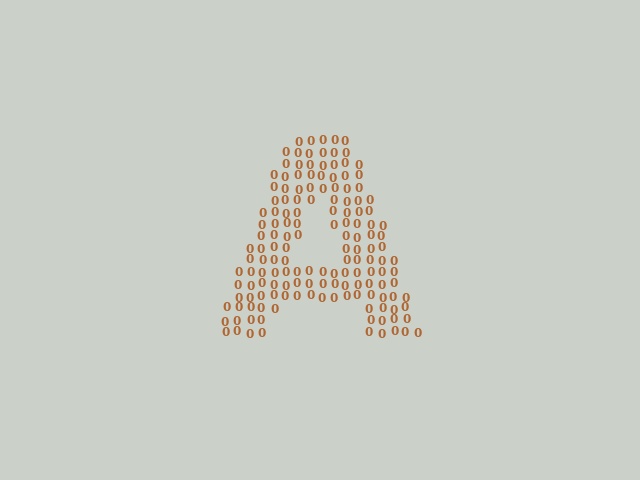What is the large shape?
The large shape is the letter A.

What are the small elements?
The small elements are digit 0's.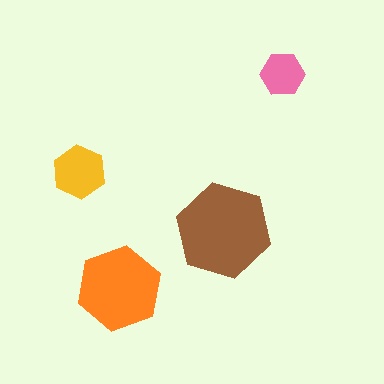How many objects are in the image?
There are 4 objects in the image.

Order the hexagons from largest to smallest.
the brown one, the orange one, the yellow one, the pink one.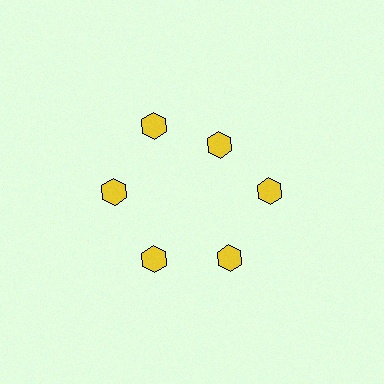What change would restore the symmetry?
The symmetry would be restored by moving it outward, back onto the ring so that all 6 hexagons sit at equal angles and equal distance from the center.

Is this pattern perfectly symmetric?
No. The 6 yellow hexagons are arranged in a ring, but one element near the 1 o'clock position is pulled inward toward the center, breaking the 6-fold rotational symmetry.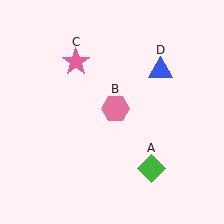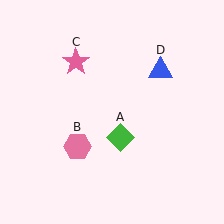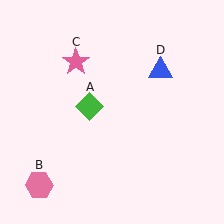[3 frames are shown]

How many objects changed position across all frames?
2 objects changed position: green diamond (object A), pink hexagon (object B).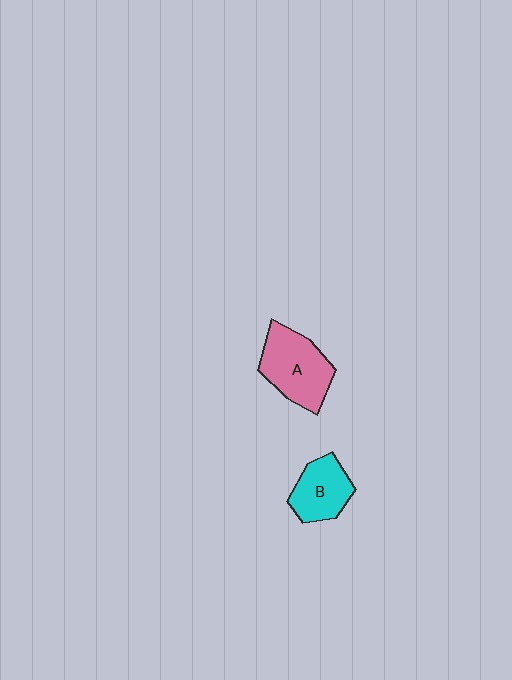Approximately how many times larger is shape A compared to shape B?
Approximately 1.4 times.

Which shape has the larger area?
Shape A (pink).